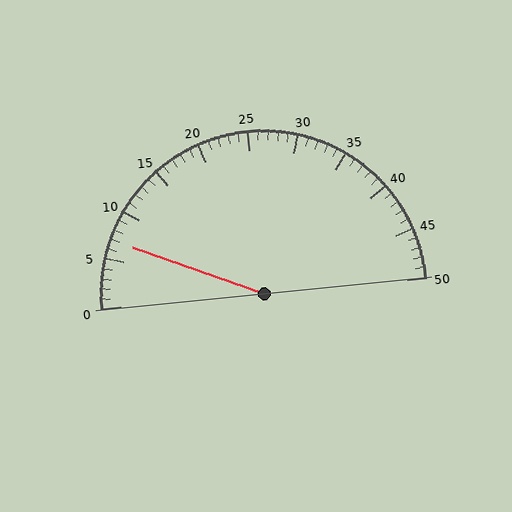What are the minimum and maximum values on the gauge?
The gauge ranges from 0 to 50.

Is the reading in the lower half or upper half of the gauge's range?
The reading is in the lower half of the range (0 to 50).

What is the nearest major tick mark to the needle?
The nearest major tick mark is 5.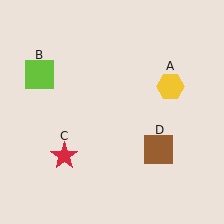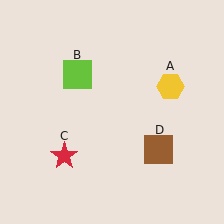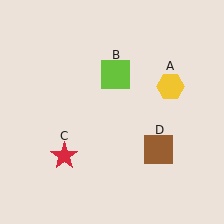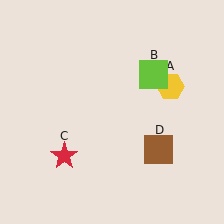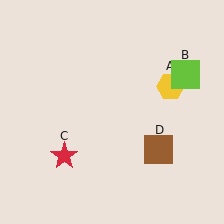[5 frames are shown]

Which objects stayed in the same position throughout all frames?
Yellow hexagon (object A) and red star (object C) and brown square (object D) remained stationary.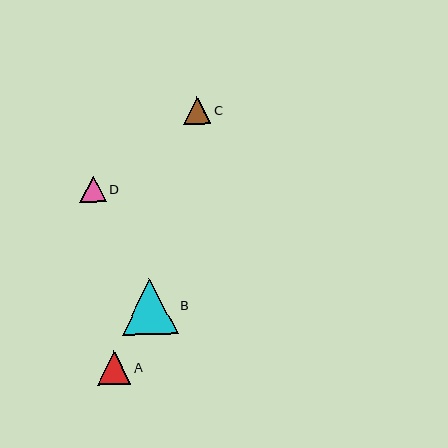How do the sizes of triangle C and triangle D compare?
Triangle C and triangle D are approximately the same size.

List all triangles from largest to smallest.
From largest to smallest: B, A, C, D.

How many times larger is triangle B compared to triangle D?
Triangle B is approximately 2.1 times the size of triangle D.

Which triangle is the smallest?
Triangle D is the smallest with a size of approximately 26 pixels.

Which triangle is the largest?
Triangle B is the largest with a size of approximately 56 pixels.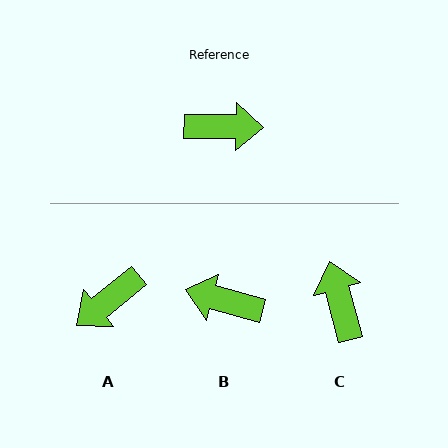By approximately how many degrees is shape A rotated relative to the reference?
Approximately 140 degrees clockwise.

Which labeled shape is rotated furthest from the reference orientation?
B, about 165 degrees away.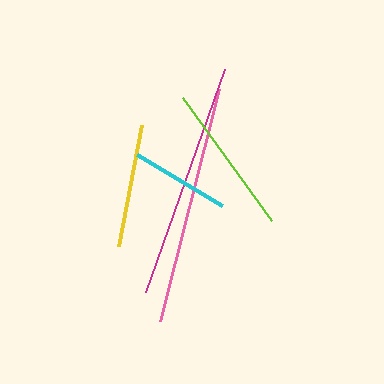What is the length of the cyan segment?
The cyan segment is approximately 99 pixels long.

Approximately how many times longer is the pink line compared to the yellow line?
The pink line is approximately 2.0 times the length of the yellow line.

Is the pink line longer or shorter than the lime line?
The pink line is longer than the lime line.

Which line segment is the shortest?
The cyan line is the shortest at approximately 99 pixels.